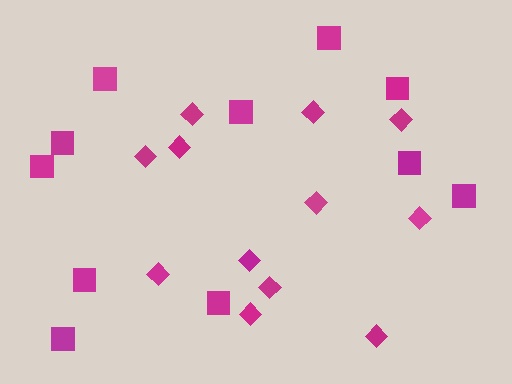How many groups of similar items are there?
There are 2 groups: one group of diamonds (12) and one group of squares (11).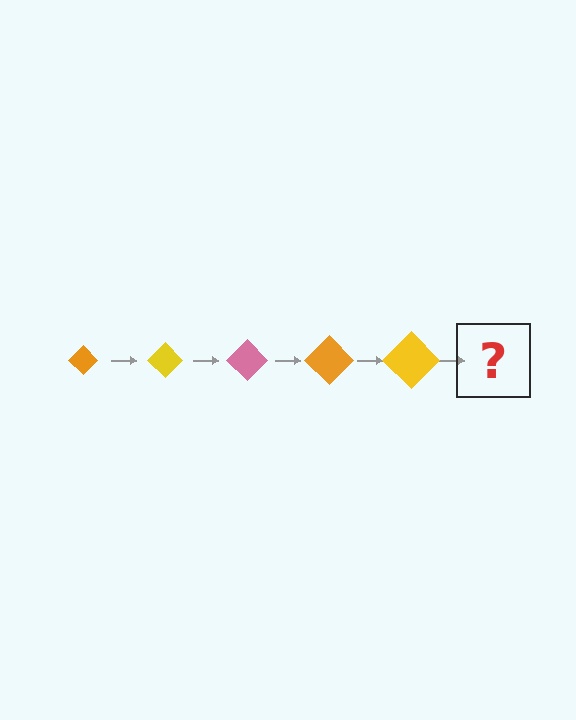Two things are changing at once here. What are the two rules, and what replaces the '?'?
The two rules are that the diamond grows larger each step and the color cycles through orange, yellow, and pink. The '?' should be a pink diamond, larger than the previous one.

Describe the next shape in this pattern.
It should be a pink diamond, larger than the previous one.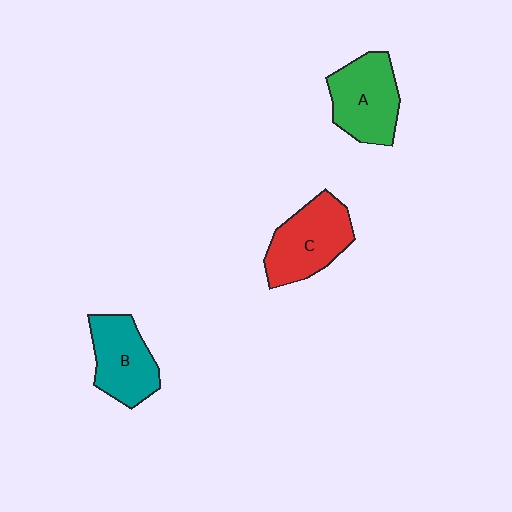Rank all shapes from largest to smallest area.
From largest to smallest: C (red), A (green), B (teal).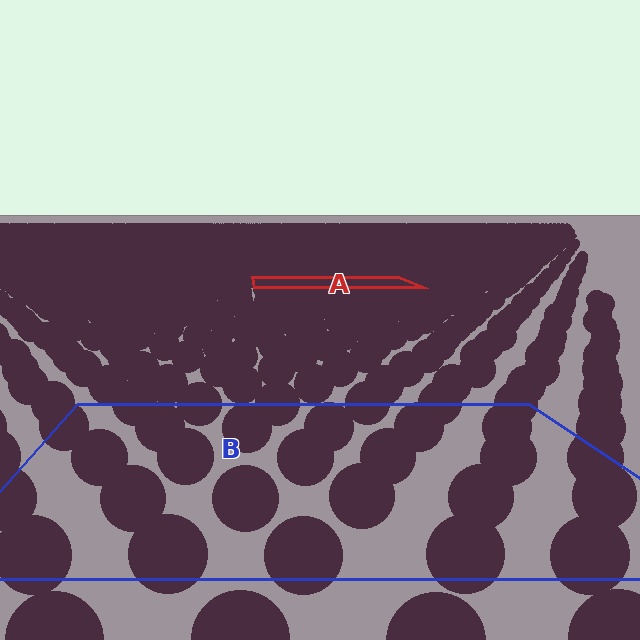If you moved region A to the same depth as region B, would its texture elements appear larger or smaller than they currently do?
They would appear larger. At a closer depth, the same texture elements are projected at a bigger on-screen size.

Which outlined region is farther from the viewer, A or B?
Region A is farther from the viewer — the texture elements inside it appear smaller and more densely packed.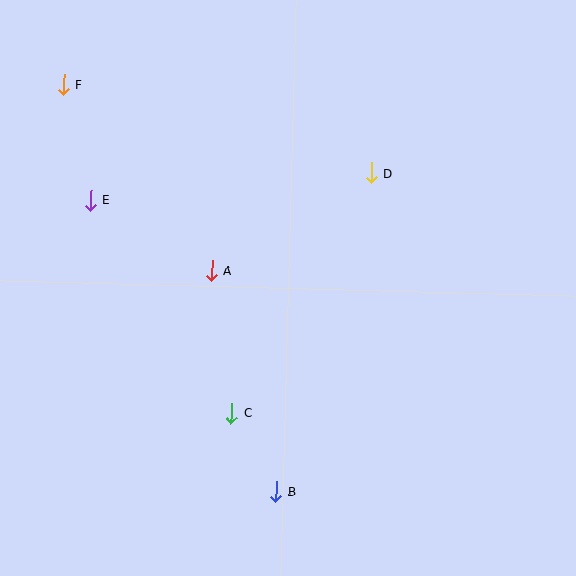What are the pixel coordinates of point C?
Point C is at (232, 413).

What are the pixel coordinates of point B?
Point B is at (276, 491).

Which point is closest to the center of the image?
Point A at (212, 271) is closest to the center.